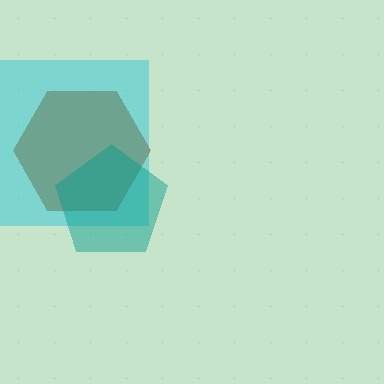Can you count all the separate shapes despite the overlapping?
Yes, there are 3 separate shapes.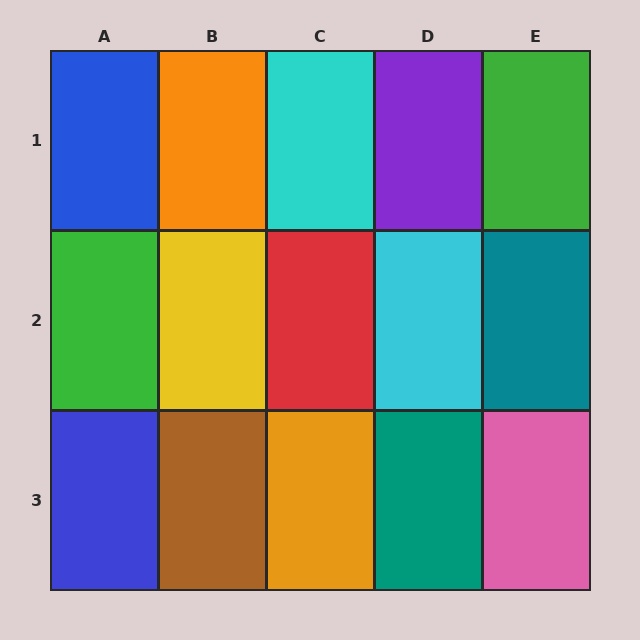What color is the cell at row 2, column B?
Yellow.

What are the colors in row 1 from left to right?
Blue, orange, cyan, purple, green.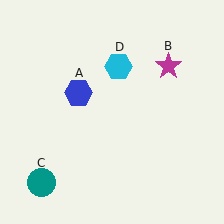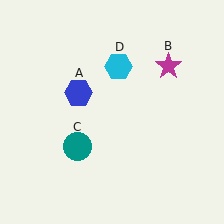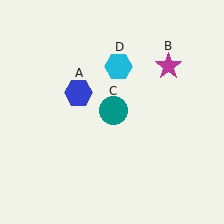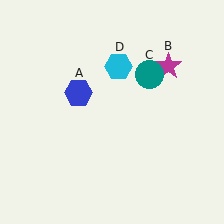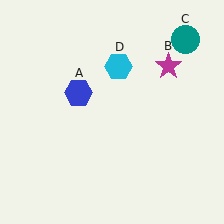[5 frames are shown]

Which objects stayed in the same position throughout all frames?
Blue hexagon (object A) and magenta star (object B) and cyan hexagon (object D) remained stationary.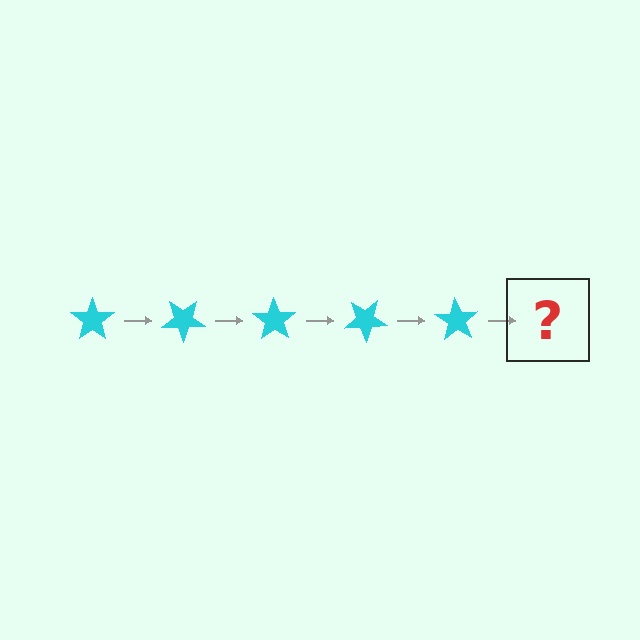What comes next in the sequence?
The next element should be a cyan star rotated 175 degrees.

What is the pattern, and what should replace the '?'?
The pattern is that the star rotates 35 degrees each step. The '?' should be a cyan star rotated 175 degrees.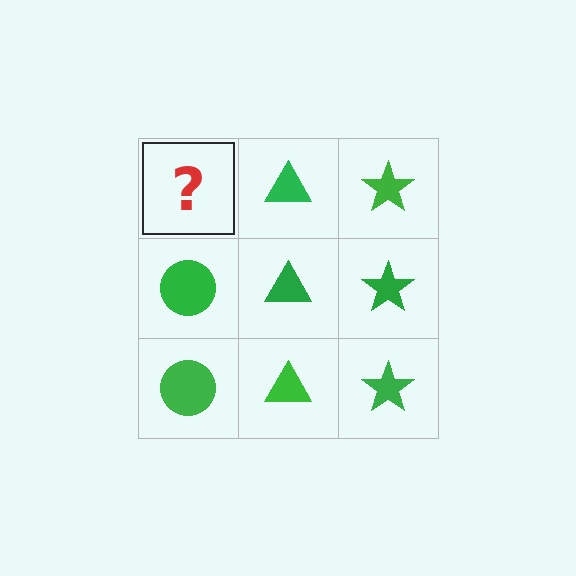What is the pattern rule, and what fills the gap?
The rule is that each column has a consistent shape. The gap should be filled with a green circle.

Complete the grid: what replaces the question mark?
The question mark should be replaced with a green circle.